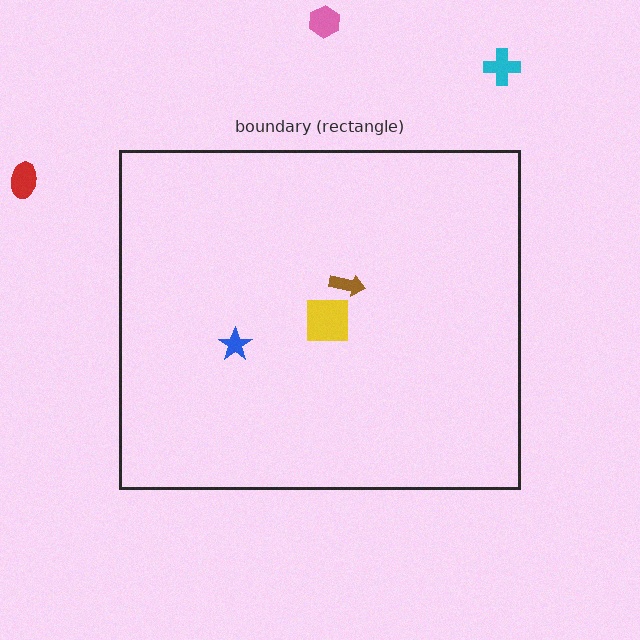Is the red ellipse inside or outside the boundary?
Outside.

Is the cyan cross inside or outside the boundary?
Outside.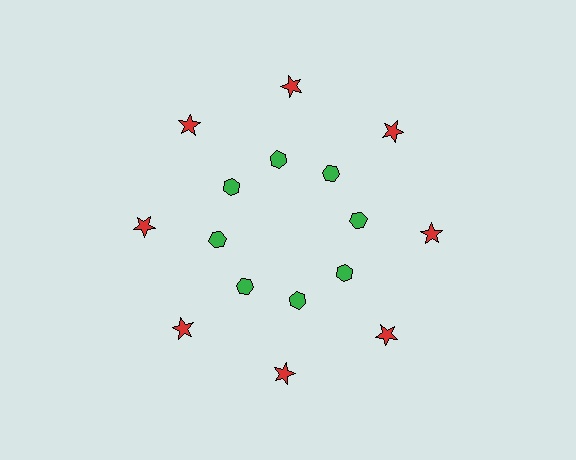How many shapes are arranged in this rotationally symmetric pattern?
There are 16 shapes, arranged in 8 groups of 2.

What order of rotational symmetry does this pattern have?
This pattern has 8-fold rotational symmetry.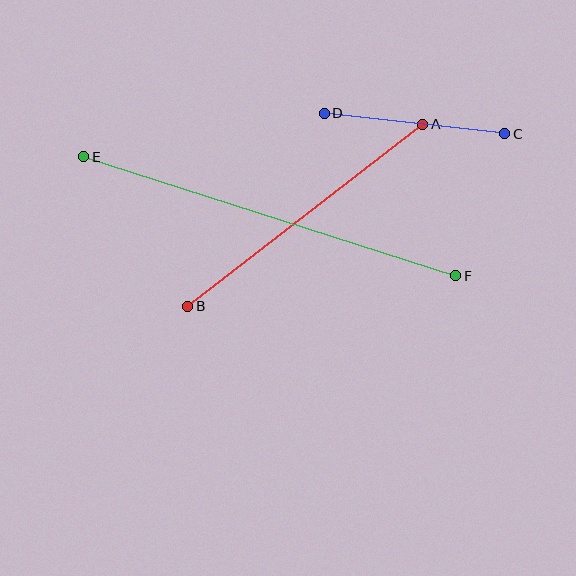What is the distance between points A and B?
The distance is approximately 297 pixels.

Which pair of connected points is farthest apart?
Points E and F are farthest apart.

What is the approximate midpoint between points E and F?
The midpoint is at approximately (270, 216) pixels.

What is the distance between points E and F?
The distance is approximately 390 pixels.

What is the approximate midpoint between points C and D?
The midpoint is at approximately (415, 124) pixels.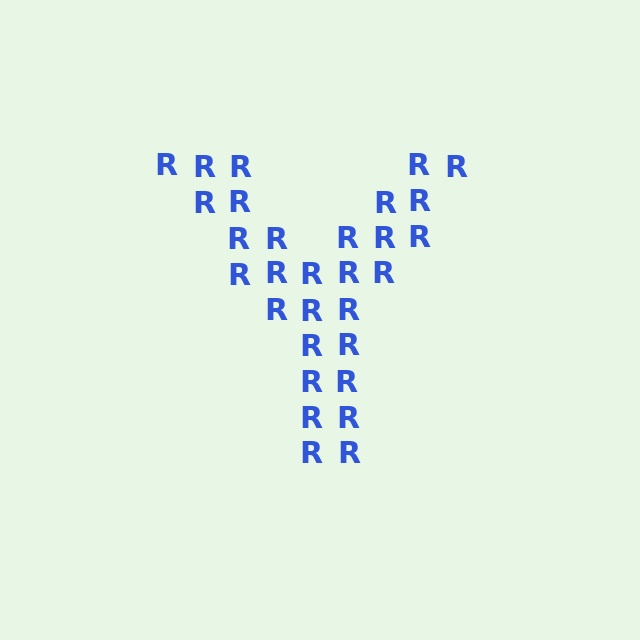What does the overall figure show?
The overall figure shows the letter Y.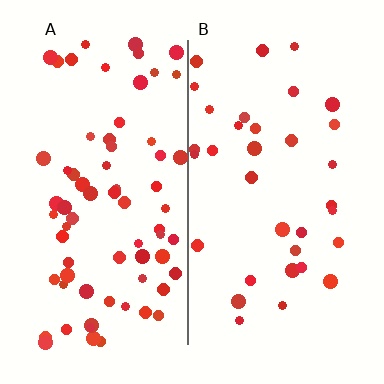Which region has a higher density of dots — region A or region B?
A (the left).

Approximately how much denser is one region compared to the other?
Approximately 2.1× — region A over region B.